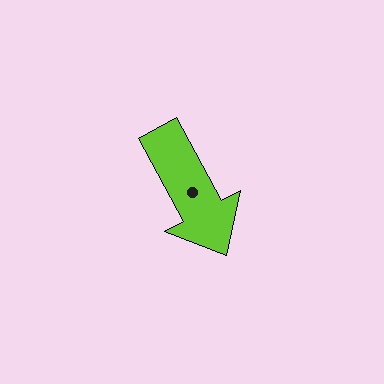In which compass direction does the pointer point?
Southeast.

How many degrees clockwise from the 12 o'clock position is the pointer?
Approximately 151 degrees.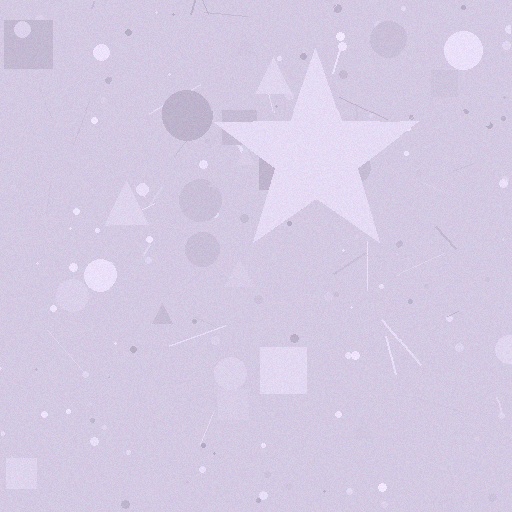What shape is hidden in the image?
A star is hidden in the image.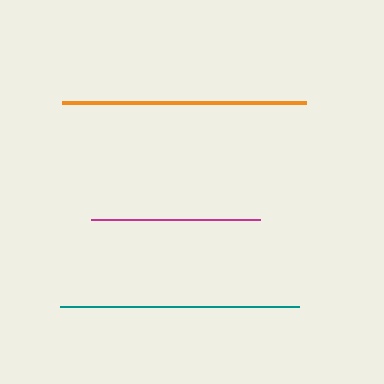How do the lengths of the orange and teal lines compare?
The orange and teal lines are approximately the same length.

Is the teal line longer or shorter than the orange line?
The orange line is longer than the teal line.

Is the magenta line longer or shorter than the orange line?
The orange line is longer than the magenta line.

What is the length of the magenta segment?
The magenta segment is approximately 168 pixels long.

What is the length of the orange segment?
The orange segment is approximately 245 pixels long.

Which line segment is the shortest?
The magenta line is the shortest at approximately 168 pixels.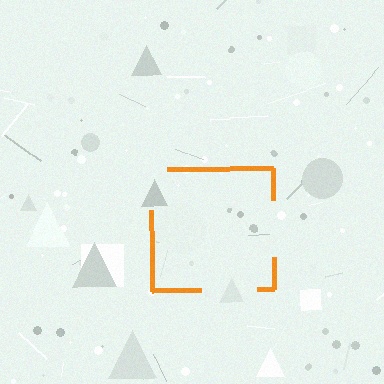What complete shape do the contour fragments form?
The contour fragments form a square.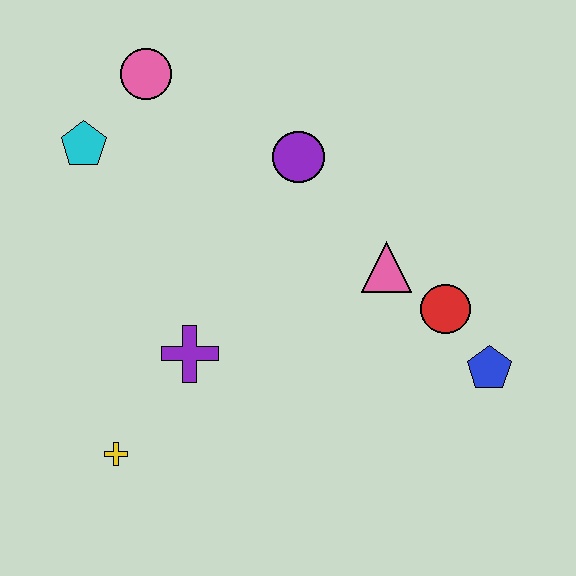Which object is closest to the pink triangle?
The red circle is closest to the pink triangle.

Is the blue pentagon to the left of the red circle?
No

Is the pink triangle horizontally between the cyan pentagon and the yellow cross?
No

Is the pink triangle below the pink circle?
Yes